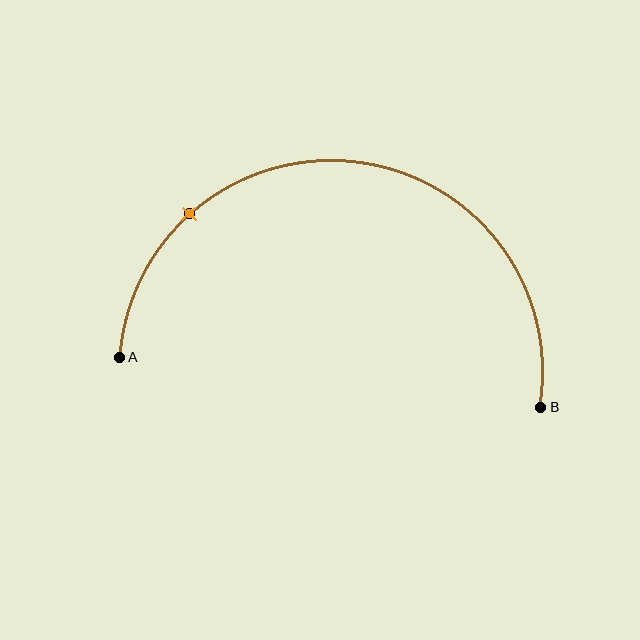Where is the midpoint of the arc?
The arc midpoint is the point on the curve farthest from the straight line joining A and B. It sits above that line.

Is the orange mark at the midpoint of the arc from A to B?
No. The orange mark lies on the arc but is closer to endpoint A. The arc midpoint would be at the point on the curve equidistant along the arc from both A and B.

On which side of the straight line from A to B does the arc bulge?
The arc bulges above the straight line connecting A and B.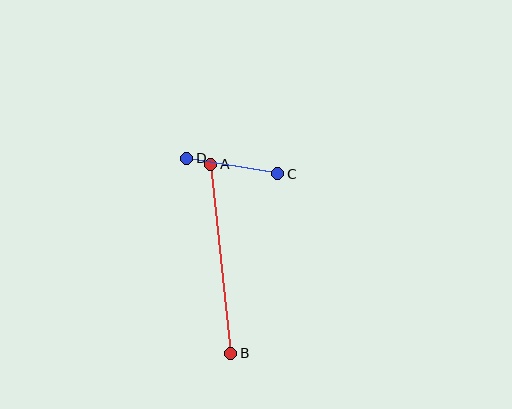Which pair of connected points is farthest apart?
Points A and B are farthest apart.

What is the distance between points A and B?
The distance is approximately 190 pixels.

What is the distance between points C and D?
The distance is approximately 93 pixels.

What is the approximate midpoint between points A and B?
The midpoint is at approximately (221, 259) pixels.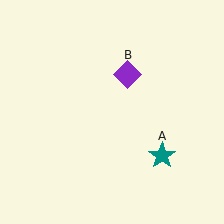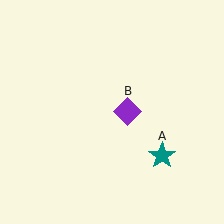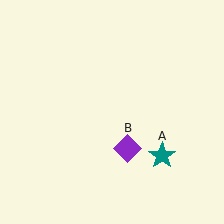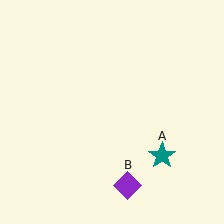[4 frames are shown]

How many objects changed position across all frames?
1 object changed position: purple diamond (object B).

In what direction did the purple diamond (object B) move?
The purple diamond (object B) moved down.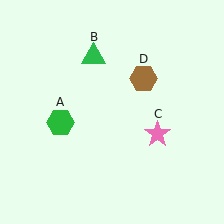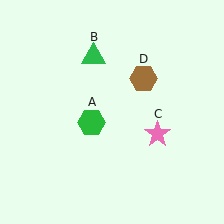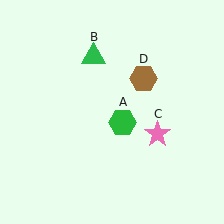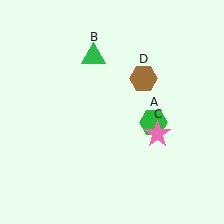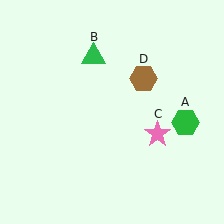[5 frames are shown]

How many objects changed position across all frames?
1 object changed position: green hexagon (object A).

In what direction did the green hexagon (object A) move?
The green hexagon (object A) moved right.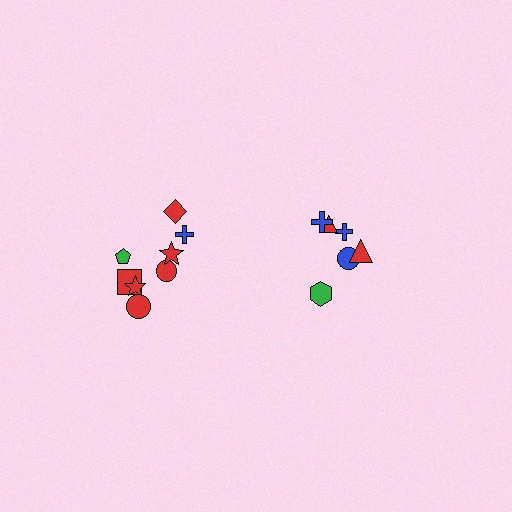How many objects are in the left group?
There are 8 objects.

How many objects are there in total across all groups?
There are 14 objects.